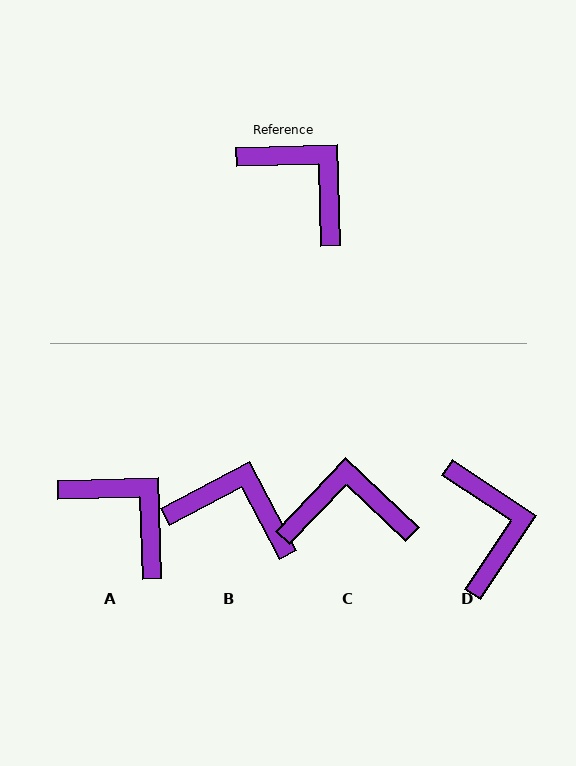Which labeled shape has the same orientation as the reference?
A.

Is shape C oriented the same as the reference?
No, it is off by about 45 degrees.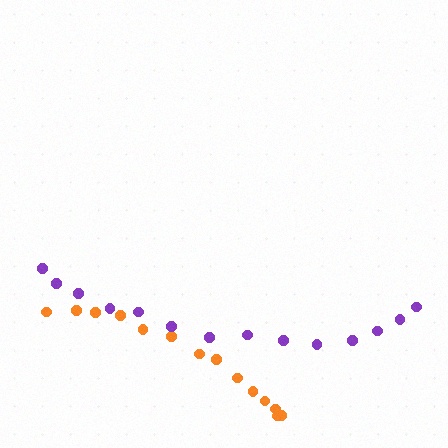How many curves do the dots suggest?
There are 2 distinct paths.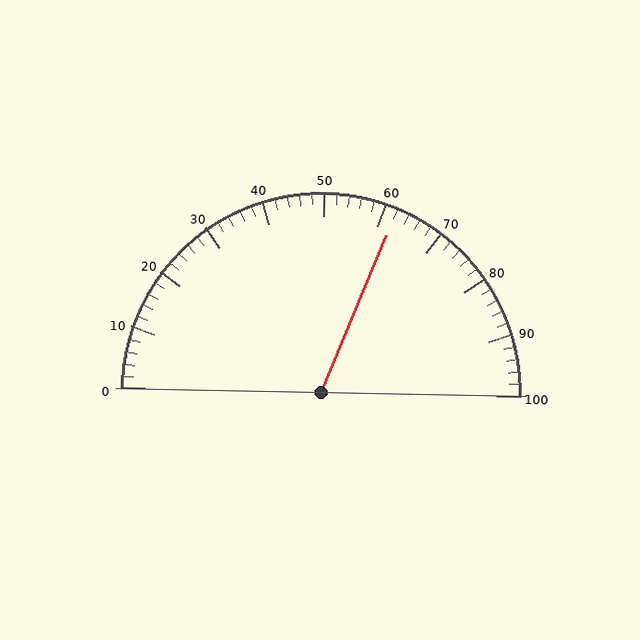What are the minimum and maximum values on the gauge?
The gauge ranges from 0 to 100.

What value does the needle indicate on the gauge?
The needle indicates approximately 62.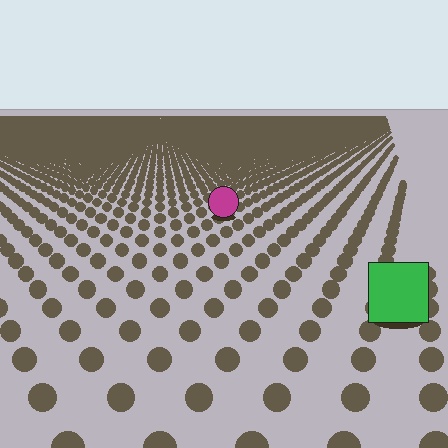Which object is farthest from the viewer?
The magenta circle is farthest from the viewer. It appears smaller and the ground texture around it is denser.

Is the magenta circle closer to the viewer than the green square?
No. The green square is closer — you can tell from the texture gradient: the ground texture is coarser near it.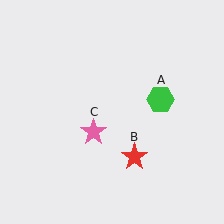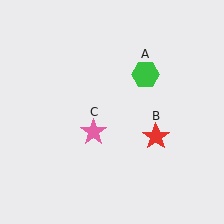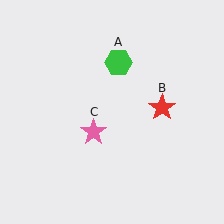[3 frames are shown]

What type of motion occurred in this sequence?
The green hexagon (object A), red star (object B) rotated counterclockwise around the center of the scene.